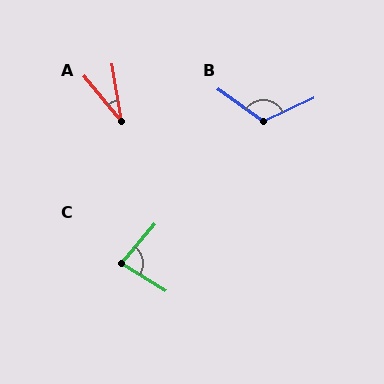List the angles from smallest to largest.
A (31°), C (82°), B (119°).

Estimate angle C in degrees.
Approximately 82 degrees.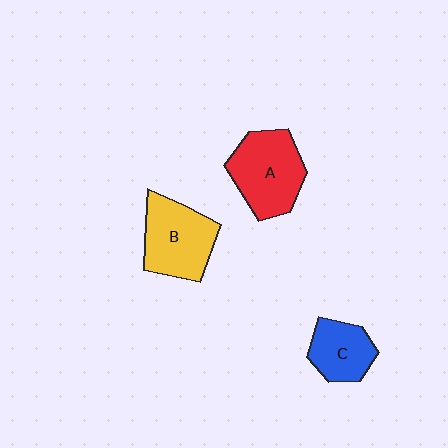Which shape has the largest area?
Shape A (red).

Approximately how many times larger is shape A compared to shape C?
Approximately 1.6 times.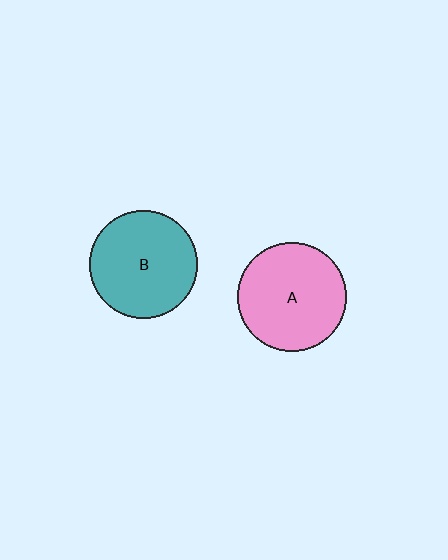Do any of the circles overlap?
No, none of the circles overlap.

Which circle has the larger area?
Circle A (pink).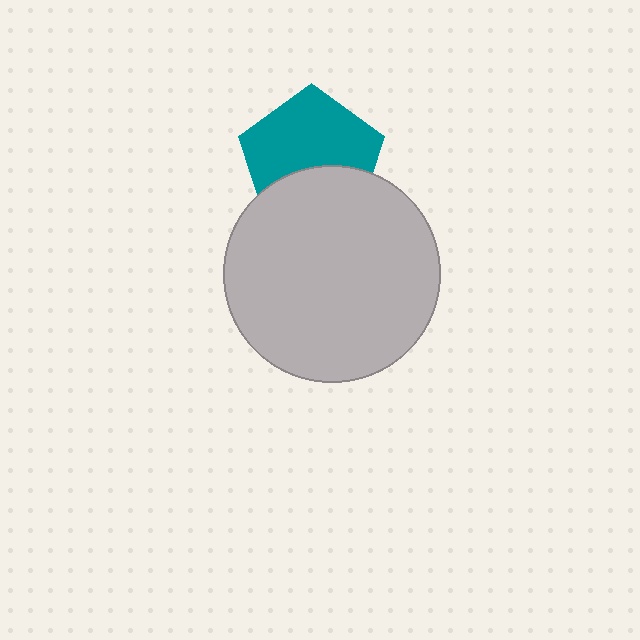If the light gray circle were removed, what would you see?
You would see the complete teal pentagon.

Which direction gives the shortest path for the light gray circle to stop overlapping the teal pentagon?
Moving down gives the shortest separation.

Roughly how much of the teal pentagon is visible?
About half of it is visible (roughly 62%).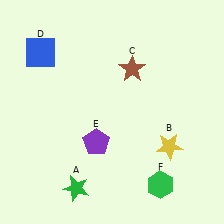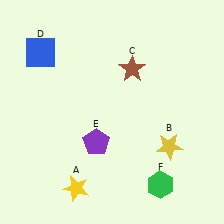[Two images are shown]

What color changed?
The star (A) changed from green in Image 1 to yellow in Image 2.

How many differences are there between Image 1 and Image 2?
There is 1 difference between the two images.